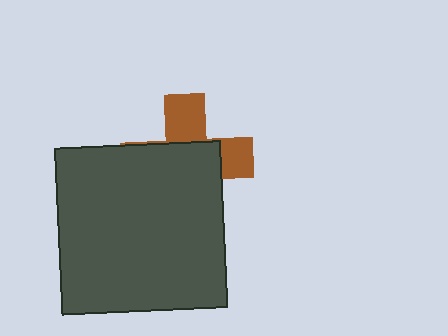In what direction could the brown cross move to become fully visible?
The brown cross could move up. That would shift it out from behind the dark gray square entirely.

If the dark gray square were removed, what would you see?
You would see the complete brown cross.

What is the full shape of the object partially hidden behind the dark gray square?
The partially hidden object is a brown cross.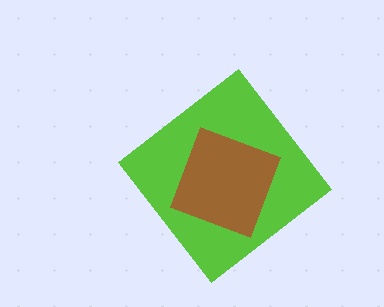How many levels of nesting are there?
2.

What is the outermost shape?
The lime diamond.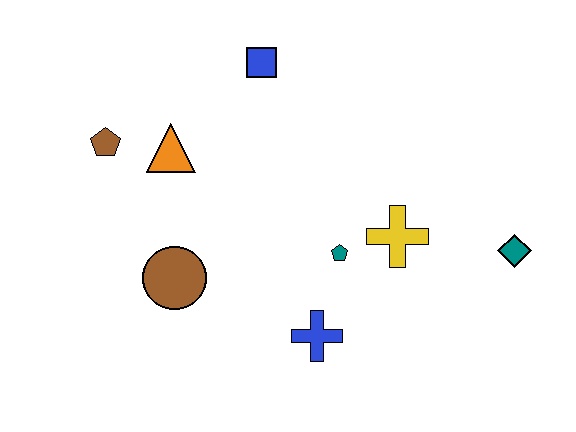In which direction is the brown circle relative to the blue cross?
The brown circle is to the left of the blue cross.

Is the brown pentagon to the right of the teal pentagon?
No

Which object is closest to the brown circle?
The orange triangle is closest to the brown circle.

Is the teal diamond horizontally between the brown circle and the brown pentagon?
No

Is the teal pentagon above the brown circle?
Yes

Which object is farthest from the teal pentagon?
The brown pentagon is farthest from the teal pentagon.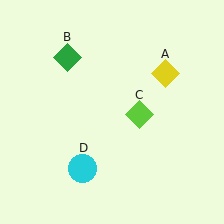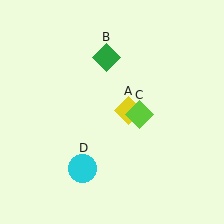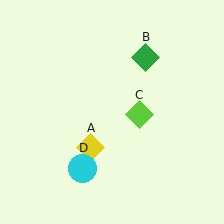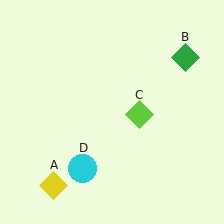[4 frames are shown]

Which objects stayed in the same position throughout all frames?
Lime diamond (object C) and cyan circle (object D) remained stationary.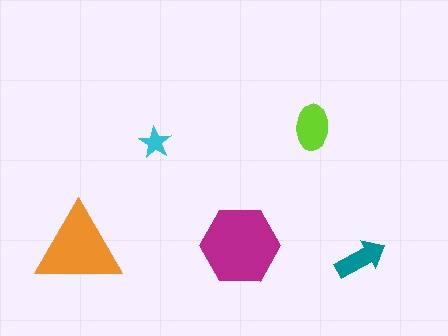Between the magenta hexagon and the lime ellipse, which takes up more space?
The magenta hexagon.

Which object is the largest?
The magenta hexagon.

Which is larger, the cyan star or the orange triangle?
The orange triangle.